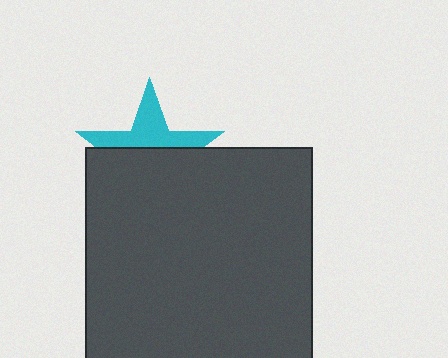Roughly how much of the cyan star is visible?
A small part of it is visible (roughly 43%).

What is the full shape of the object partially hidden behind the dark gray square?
The partially hidden object is a cyan star.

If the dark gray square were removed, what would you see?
You would see the complete cyan star.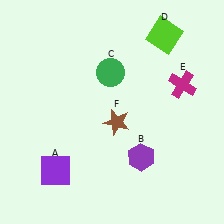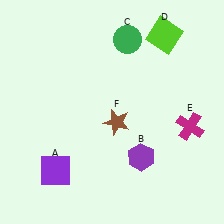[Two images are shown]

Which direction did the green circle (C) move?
The green circle (C) moved up.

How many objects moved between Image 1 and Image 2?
2 objects moved between the two images.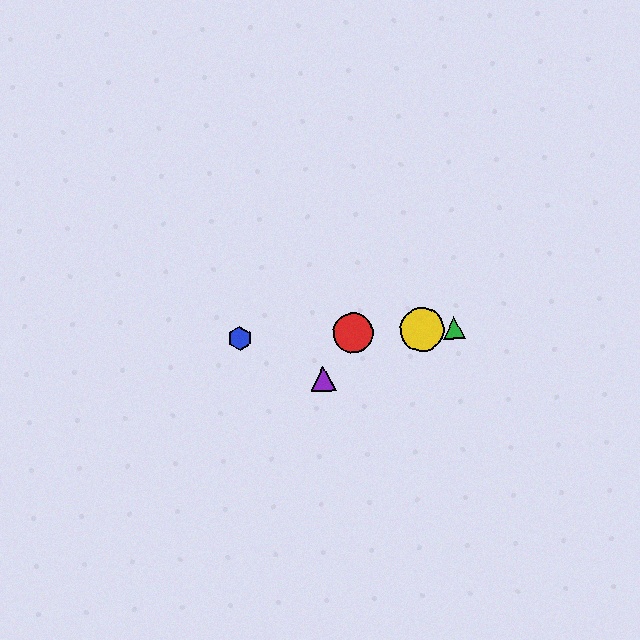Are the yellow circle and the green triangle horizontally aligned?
Yes, both are at y≈329.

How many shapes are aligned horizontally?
4 shapes (the red circle, the blue hexagon, the green triangle, the yellow circle) are aligned horizontally.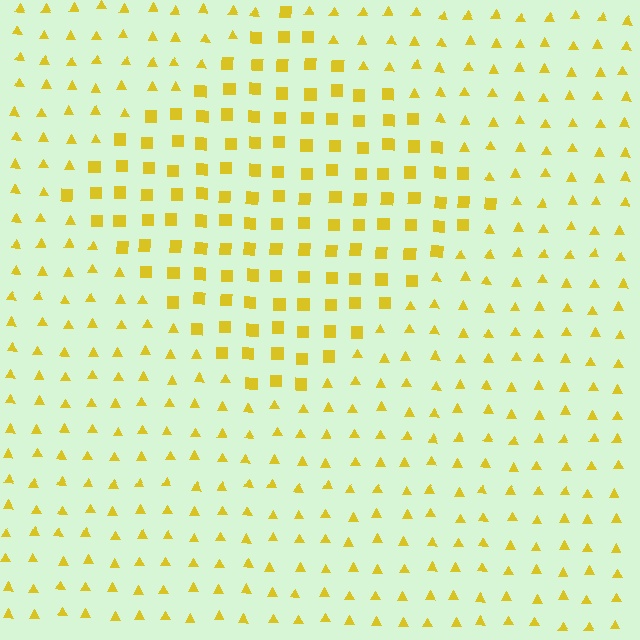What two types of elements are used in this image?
The image uses squares inside the diamond region and triangles outside it.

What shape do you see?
I see a diamond.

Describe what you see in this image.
The image is filled with small yellow elements arranged in a uniform grid. A diamond-shaped region contains squares, while the surrounding area contains triangles. The boundary is defined purely by the change in element shape.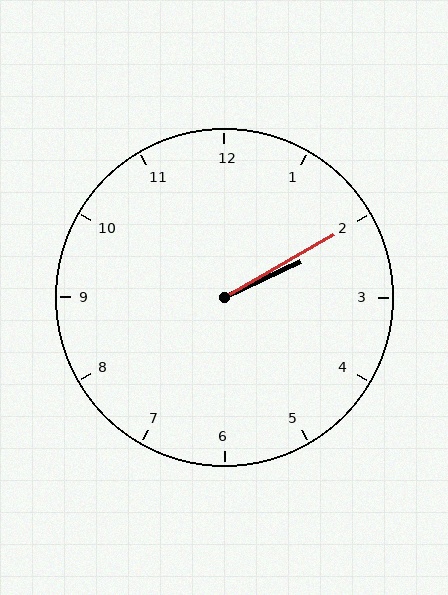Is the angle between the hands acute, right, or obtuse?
It is acute.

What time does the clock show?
2:10.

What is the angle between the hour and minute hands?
Approximately 5 degrees.